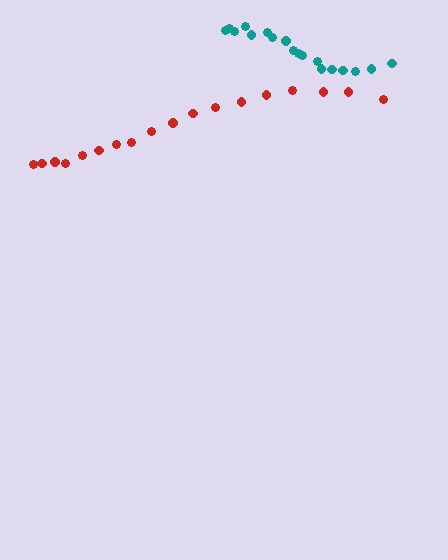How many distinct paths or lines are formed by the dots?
There are 2 distinct paths.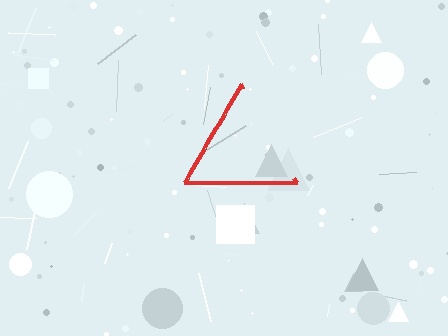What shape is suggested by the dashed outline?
The dashed outline suggests a triangle.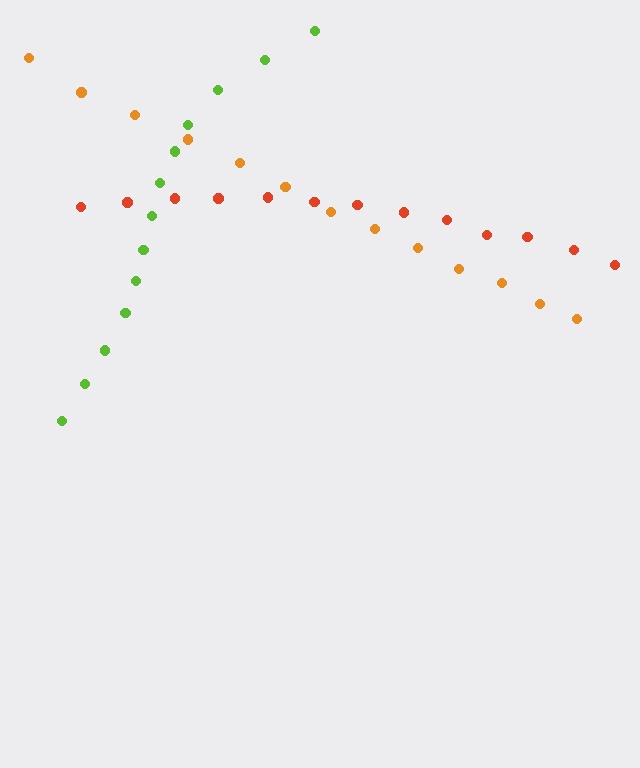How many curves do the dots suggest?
There are 3 distinct paths.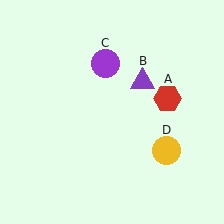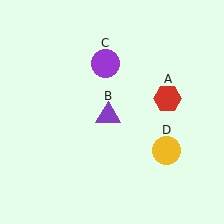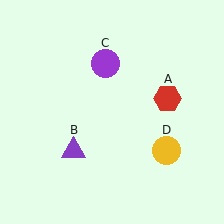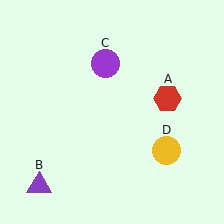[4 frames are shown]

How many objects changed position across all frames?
1 object changed position: purple triangle (object B).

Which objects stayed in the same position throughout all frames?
Red hexagon (object A) and purple circle (object C) and yellow circle (object D) remained stationary.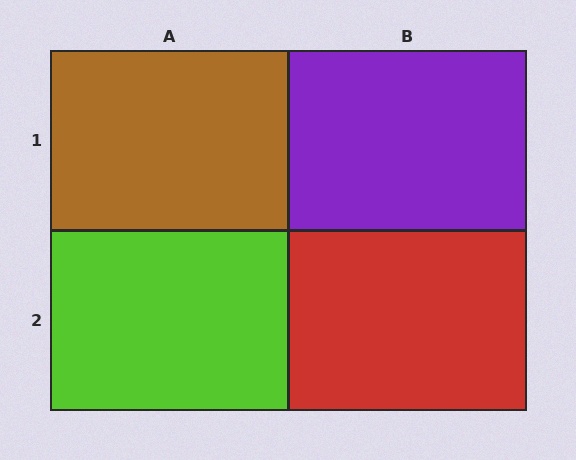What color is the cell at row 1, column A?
Brown.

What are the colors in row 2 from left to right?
Lime, red.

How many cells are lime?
1 cell is lime.